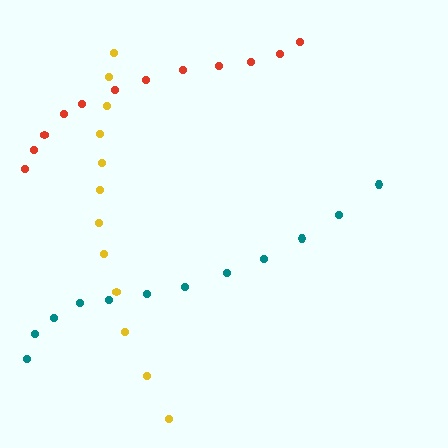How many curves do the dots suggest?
There are 3 distinct paths.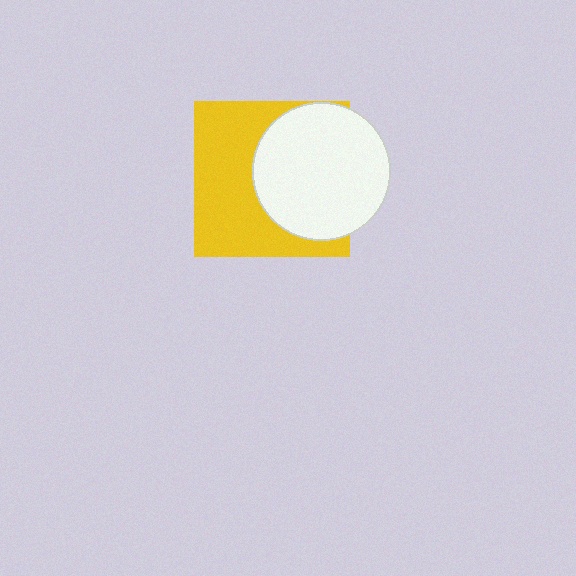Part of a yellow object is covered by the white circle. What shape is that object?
It is a square.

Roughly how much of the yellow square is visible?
About half of it is visible (roughly 53%).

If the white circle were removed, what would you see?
You would see the complete yellow square.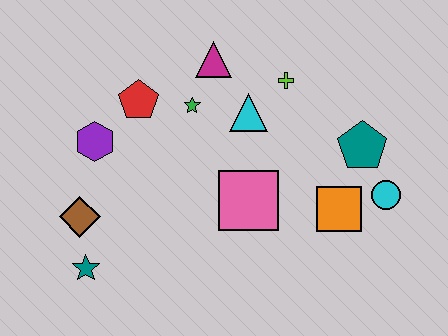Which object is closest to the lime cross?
The cyan triangle is closest to the lime cross.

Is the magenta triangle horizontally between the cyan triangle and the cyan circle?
No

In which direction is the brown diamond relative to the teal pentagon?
The brown diamond is to the left of the teal pentagon.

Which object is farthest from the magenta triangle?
The teal star is farthest from the magenta triangle.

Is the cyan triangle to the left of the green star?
No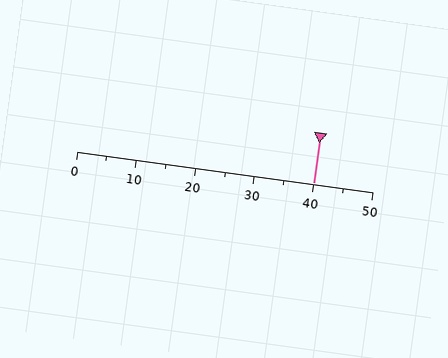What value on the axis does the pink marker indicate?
The marker indicates approximately 40.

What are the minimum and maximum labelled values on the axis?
The axis runs from 0 to 50.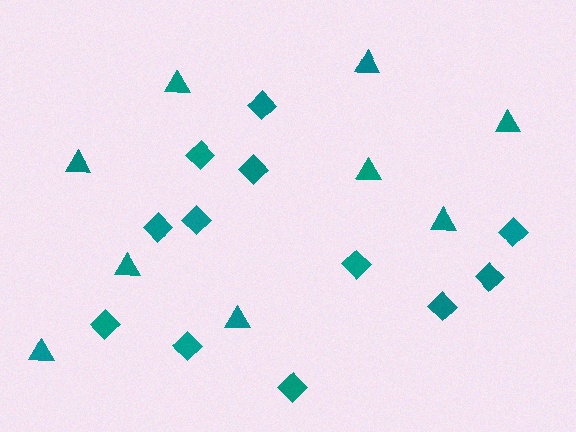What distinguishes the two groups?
There are 2 groups: one group of diamonds (12) and one group of triangles (9).